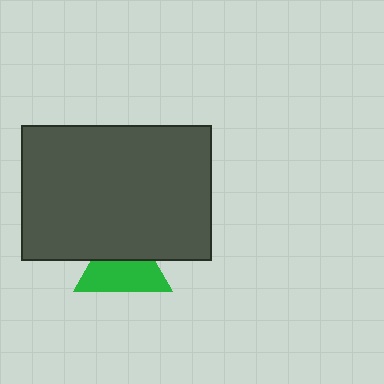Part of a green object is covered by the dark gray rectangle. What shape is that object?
It is a triangle.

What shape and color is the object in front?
The object in front is a dark gray rectangle.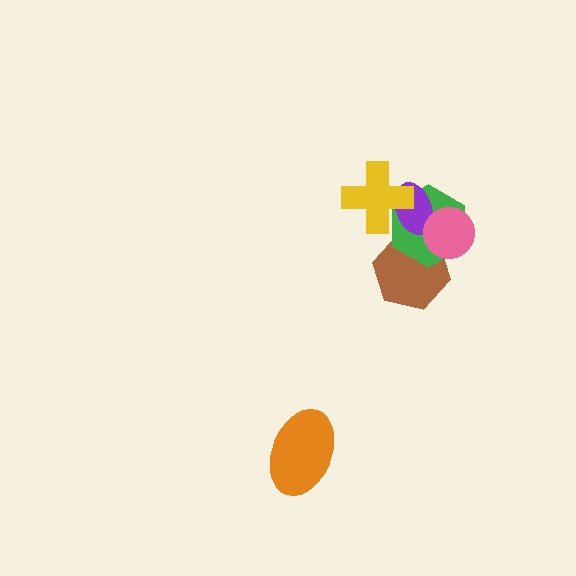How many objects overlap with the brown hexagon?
2 objects overlap with the brown hexagon.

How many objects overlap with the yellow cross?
2 objects overlap with the yellow cross.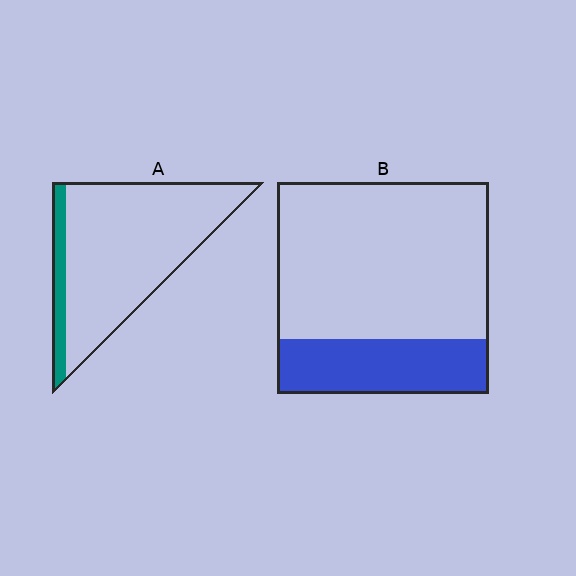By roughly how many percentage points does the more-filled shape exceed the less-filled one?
By roughly 15 percentage points (B over A).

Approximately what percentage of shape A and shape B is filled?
A is approximately 15% and B is approximately 25%.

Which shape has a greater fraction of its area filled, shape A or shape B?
Shape B.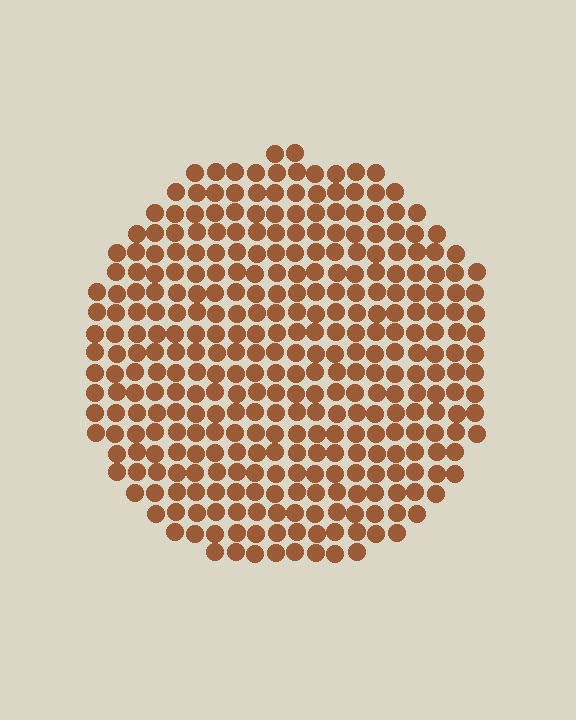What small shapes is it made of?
It is made of small circles.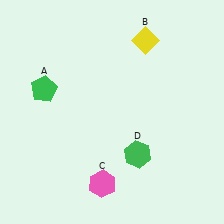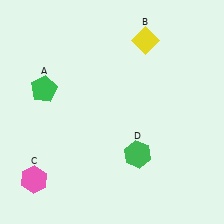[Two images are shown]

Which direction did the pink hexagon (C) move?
The pink hexagon (C) moved left.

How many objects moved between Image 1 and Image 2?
1 object moved between the two images.